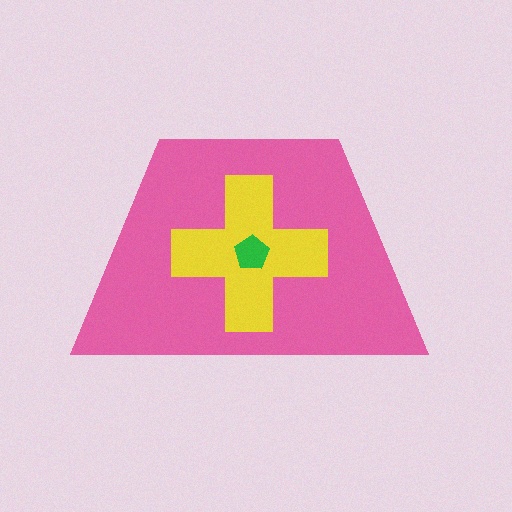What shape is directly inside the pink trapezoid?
The yellow cross.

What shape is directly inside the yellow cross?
The green pentagon.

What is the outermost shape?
The pink trapezoid.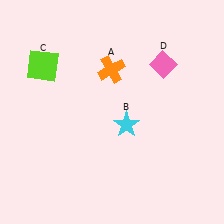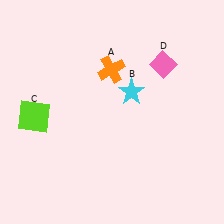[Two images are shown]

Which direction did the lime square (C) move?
The lime square (C) moved down.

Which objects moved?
The objects that moved are: the cyan star (B), the lime square (C).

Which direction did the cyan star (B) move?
The cyan star (B) moved up.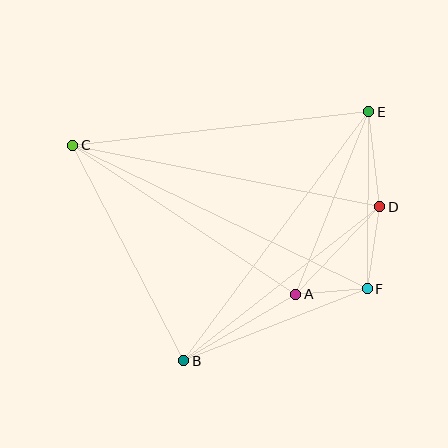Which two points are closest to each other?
Points A and F are closest to each other.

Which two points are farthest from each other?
Points C and F are farthest from each other.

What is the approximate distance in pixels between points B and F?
The distance between B and F is approximately 197 pixels.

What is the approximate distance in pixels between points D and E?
The distance between D and E is approximately 96 pixels.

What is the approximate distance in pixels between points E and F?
The distance between E and F is approximately 177 pixels.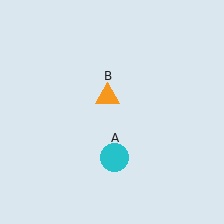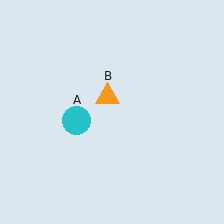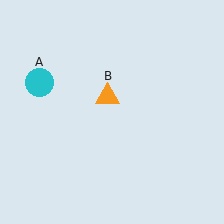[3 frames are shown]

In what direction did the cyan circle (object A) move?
The cyan circle (object A) moved up and to the left.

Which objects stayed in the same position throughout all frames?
Orange triangle (object B) remained stationary.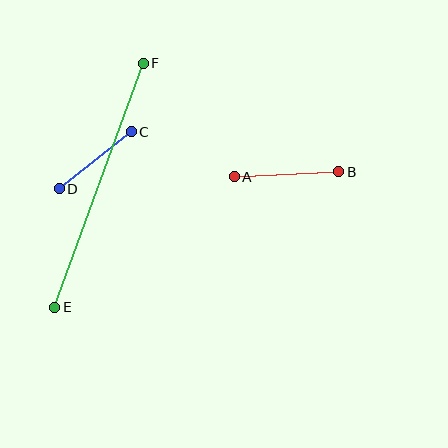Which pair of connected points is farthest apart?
Points E and F are farthest apart.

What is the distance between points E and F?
The distance is approximately 259 pixels.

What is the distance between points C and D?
The distance is approximately 92 pixels.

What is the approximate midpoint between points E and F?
The midpoint is at approximately (99, 185) pixels.